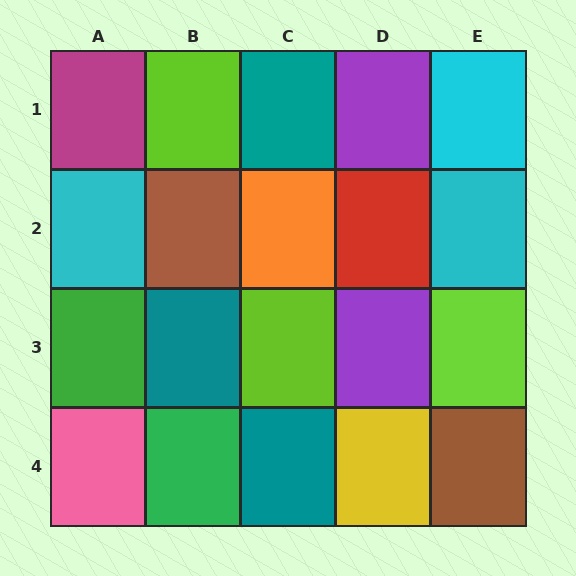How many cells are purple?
2 cells are purple.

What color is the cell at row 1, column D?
Purple.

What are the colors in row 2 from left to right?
Cyan, brown, orange, red, cyan.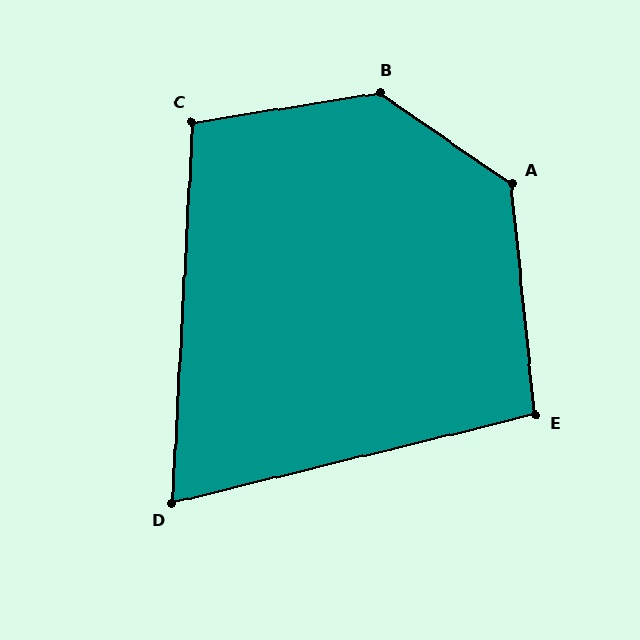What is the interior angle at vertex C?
Approximately 102 degrees (obtuse).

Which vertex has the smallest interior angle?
D, at approximately 73 degrees.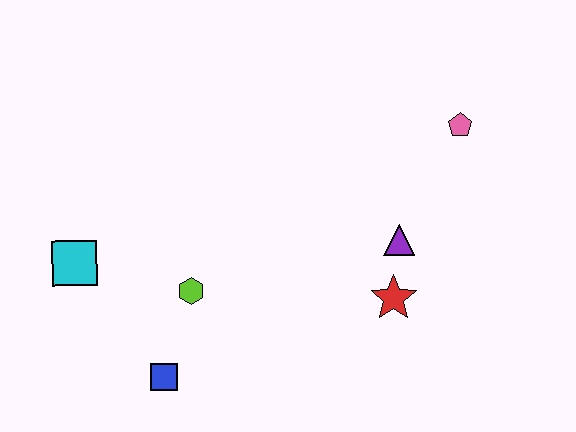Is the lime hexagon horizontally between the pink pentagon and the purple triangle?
No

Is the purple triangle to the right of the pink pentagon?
No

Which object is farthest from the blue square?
The pink pentagon is farthest from the blue square.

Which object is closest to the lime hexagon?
The blue square is closest to the lime hexagon.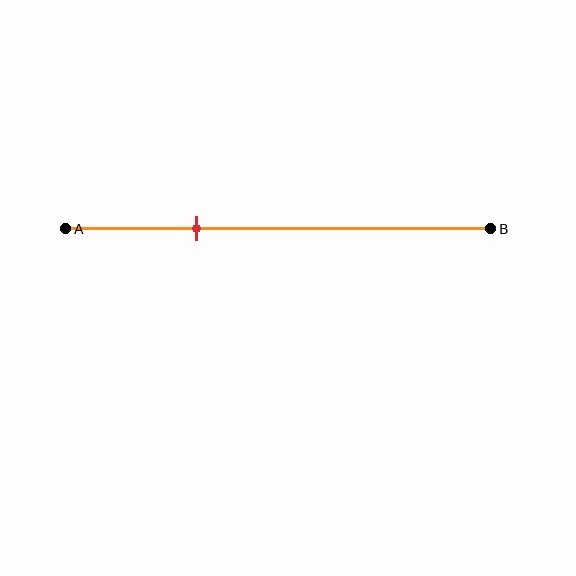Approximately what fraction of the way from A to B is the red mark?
The red mark is approximately 30% of the way from A to B.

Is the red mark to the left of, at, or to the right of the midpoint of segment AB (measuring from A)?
The red mark is to the left of the midpoint of segment AB.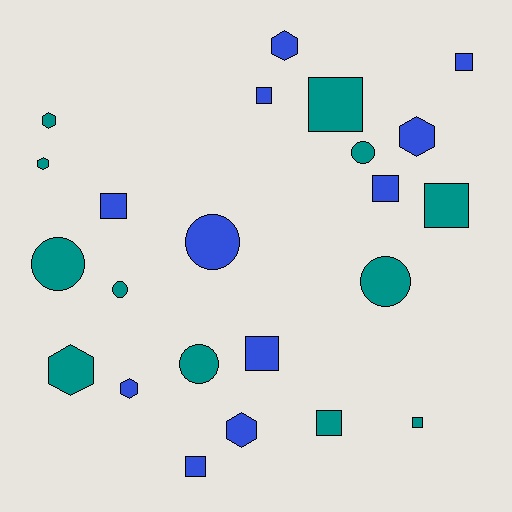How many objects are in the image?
There are 23 objects.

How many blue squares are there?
There are 6 blue squares.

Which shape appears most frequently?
Square, with 10 objects.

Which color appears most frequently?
Teal, with 12 objects.